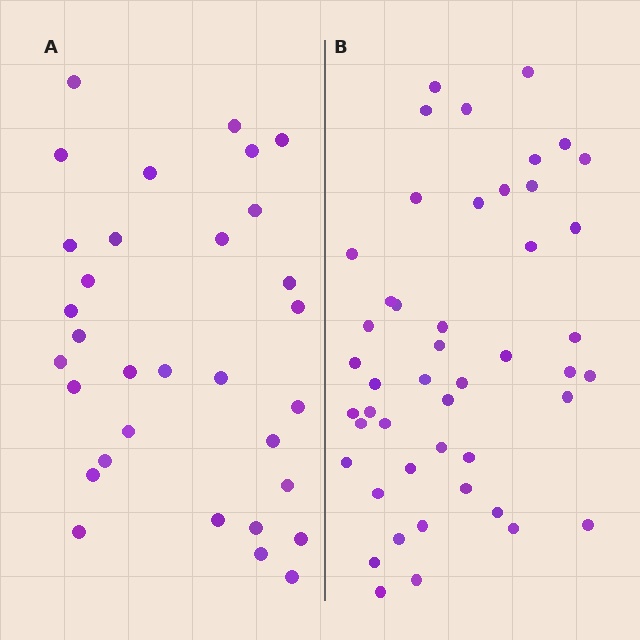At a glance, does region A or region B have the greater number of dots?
Region B (the right region) has more dots.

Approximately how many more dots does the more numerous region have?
Region B has approximately 15 more dots than region A.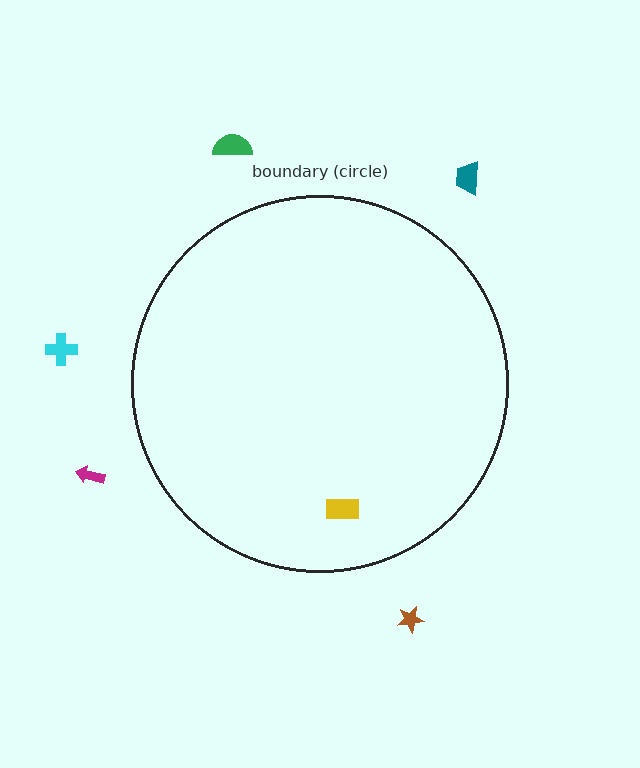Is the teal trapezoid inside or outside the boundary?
Outside.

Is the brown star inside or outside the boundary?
Outside.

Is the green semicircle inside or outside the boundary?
Outside.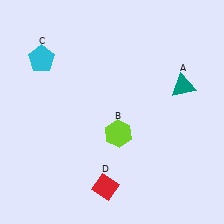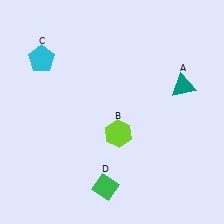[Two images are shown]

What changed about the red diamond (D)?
In Image 1, D is red. In Image 2, it changed to green.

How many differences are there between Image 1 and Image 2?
There is 1 difference between the two images.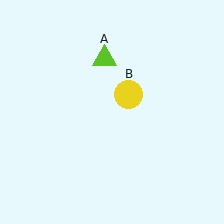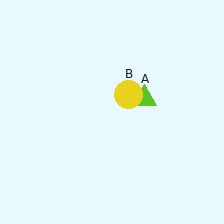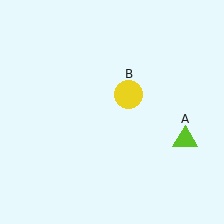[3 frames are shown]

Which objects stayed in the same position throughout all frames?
Yellow circle (object B) remained stationary.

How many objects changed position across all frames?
1 object changed position: lime triangle (object A).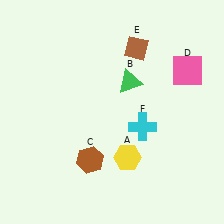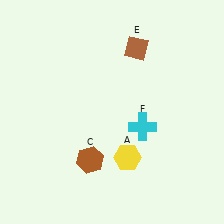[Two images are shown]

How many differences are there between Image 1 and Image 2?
There are 2 differences between the two images.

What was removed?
The green triangle (B), the pink square (D) were removed in Image 2.